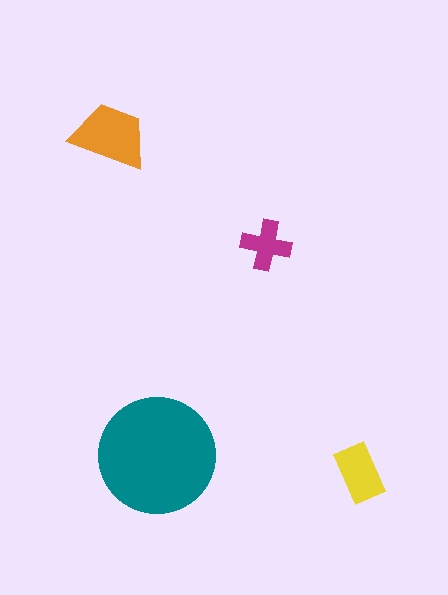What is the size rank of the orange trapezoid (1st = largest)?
2nd.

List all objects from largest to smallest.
The teal circle, the orange trapezoid, the yellow rectangle, the magenta cross.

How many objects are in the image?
There are 4 objects in the image.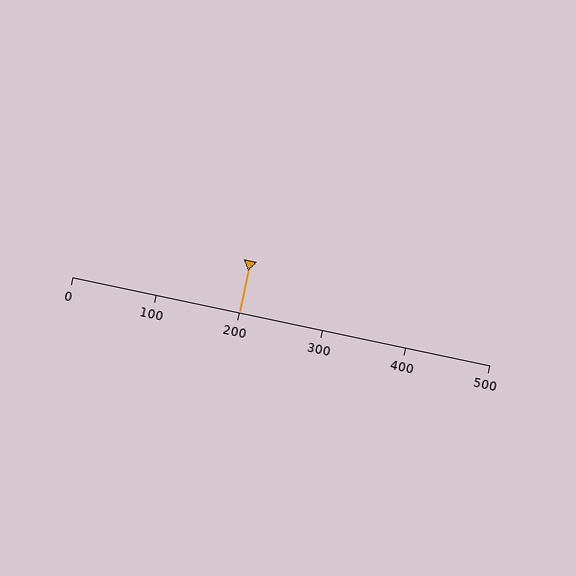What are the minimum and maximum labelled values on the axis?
The axis runs from 0 to 500.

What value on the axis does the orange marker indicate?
The marker indicates approximately 200.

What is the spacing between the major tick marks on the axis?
The major ticks are spaced 100 apart.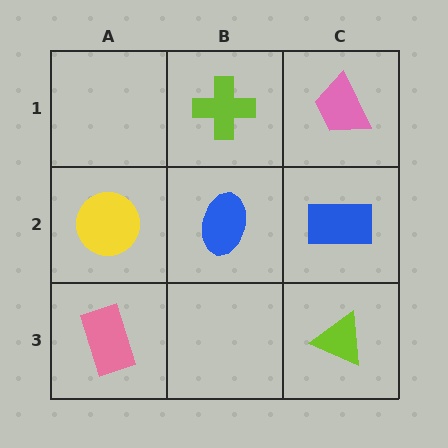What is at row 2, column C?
A blue rectangle.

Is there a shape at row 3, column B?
No, that cell is empty.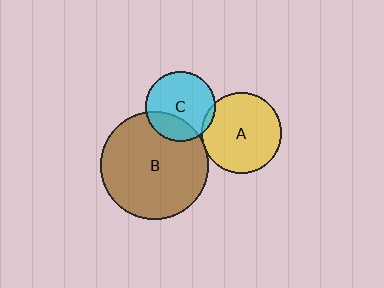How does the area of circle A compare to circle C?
Approximately 1.3 times.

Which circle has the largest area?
Circle B (brown).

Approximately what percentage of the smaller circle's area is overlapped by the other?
Approximately 25%.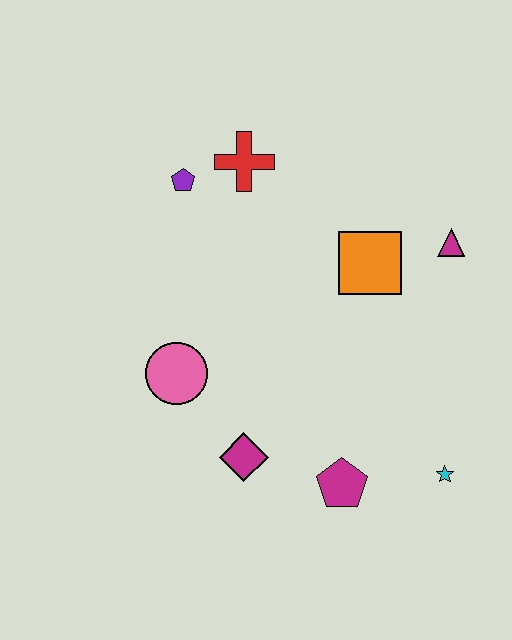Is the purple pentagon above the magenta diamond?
Yes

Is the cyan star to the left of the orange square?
No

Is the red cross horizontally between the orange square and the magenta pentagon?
No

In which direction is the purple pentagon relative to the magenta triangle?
The purple pentagon is to the left of the magenta triangle.